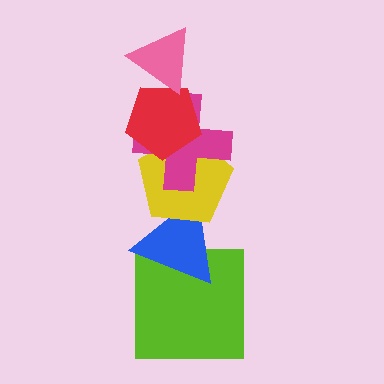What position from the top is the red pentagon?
The red pentagon is 2nd from the top.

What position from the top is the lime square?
The lime square is 6th from the top.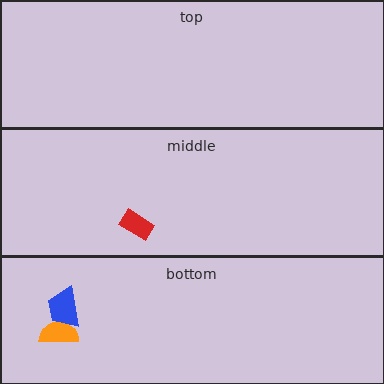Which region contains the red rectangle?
The middle region.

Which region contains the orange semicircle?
The bottom region.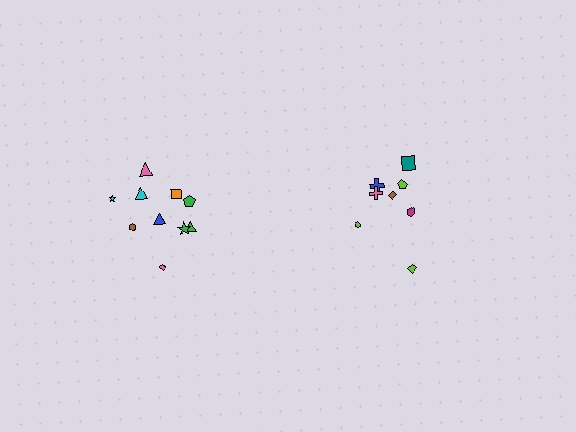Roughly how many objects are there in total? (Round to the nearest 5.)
Roughly 20 objects in total.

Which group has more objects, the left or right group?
The left group.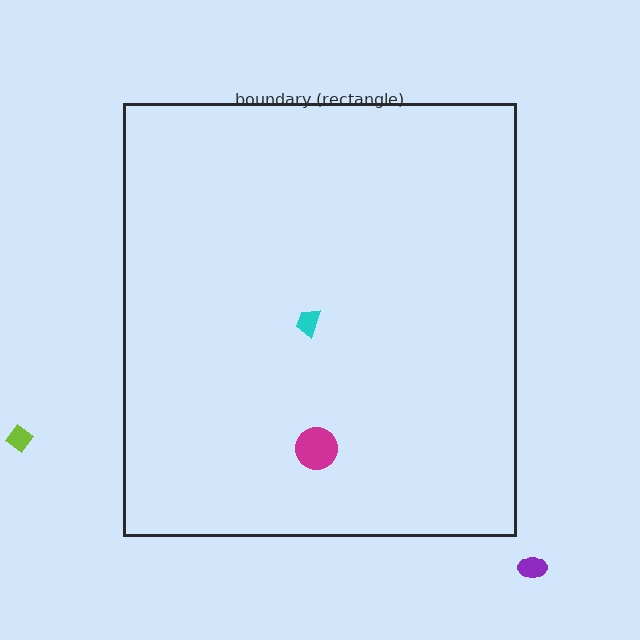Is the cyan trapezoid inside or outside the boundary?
Inside.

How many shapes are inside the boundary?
2 inside, 2 outside.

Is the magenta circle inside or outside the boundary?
Inside.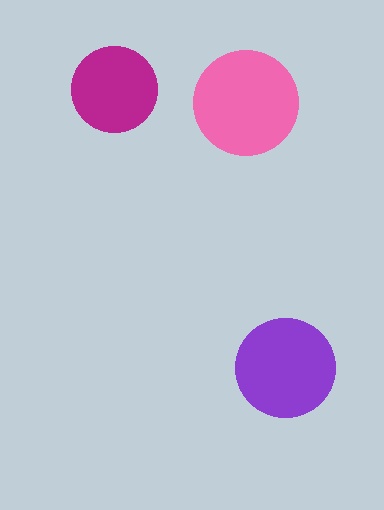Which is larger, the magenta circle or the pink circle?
The pink one.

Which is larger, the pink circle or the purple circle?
The pink one.